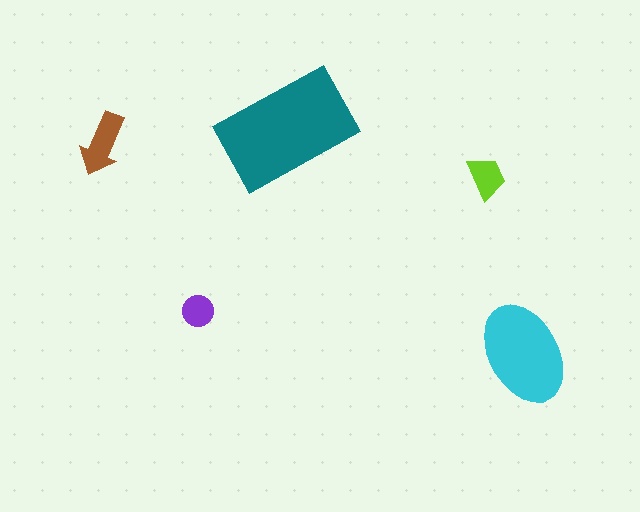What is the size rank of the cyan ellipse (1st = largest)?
2nd.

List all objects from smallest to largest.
The purple circle, the lime trapezoid, the brown arrow, the cyan ellipse, the teal rectangle.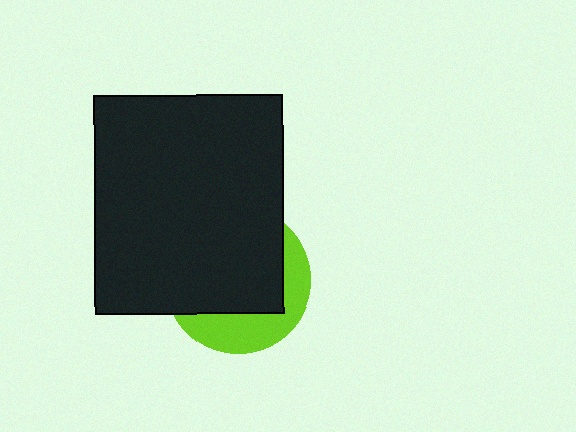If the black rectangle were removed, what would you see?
You would see the complete lime circle.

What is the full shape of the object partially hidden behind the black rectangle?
The partially hidden object is a lime circle.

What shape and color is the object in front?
The object in front is a black rectangle.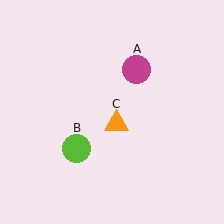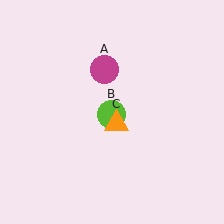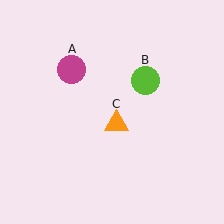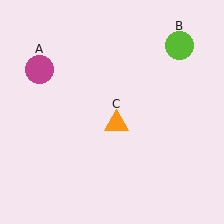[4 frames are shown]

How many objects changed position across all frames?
2 objects changed position: magenta circle (object A), lime circle (object B).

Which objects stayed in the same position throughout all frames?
Orange triangle (object C) remained stationary.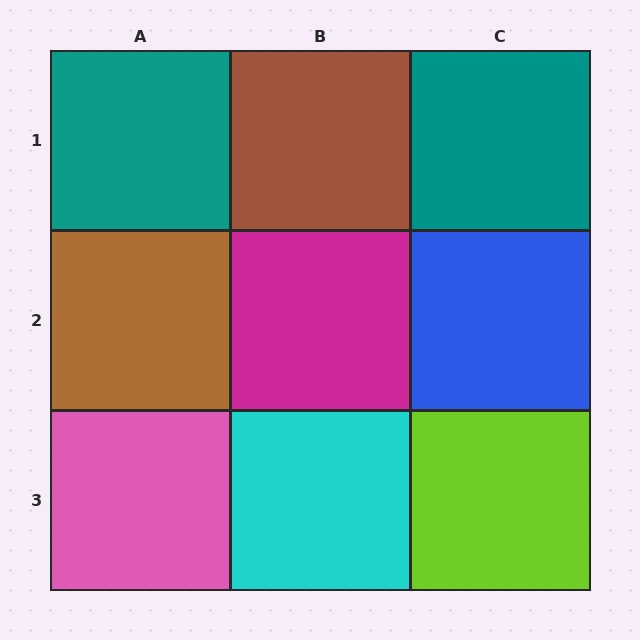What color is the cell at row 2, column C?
Blue.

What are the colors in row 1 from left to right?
Teal, brown, teal.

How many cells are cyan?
1 cell is cyan.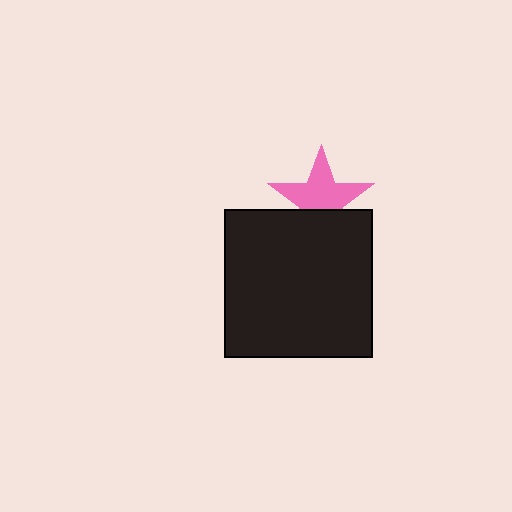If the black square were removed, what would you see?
You would see the complete pink star.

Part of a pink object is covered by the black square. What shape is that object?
It is a star.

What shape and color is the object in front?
The object in front is a black square.